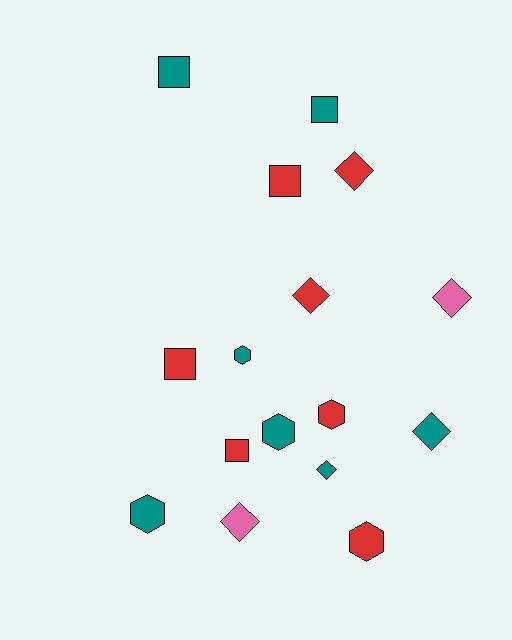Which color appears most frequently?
Teal, with 7 objects.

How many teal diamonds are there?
There are 2 teal diamonds.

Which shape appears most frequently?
Diamond, with 6 objects.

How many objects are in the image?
There are 16 objects.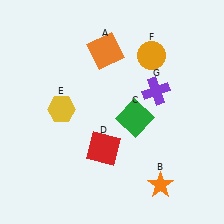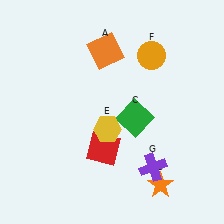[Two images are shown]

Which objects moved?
The objects that moved are: the yellow hexagon (E), the purple cross (G).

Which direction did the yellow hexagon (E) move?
The yellow hexagon (E) moved right.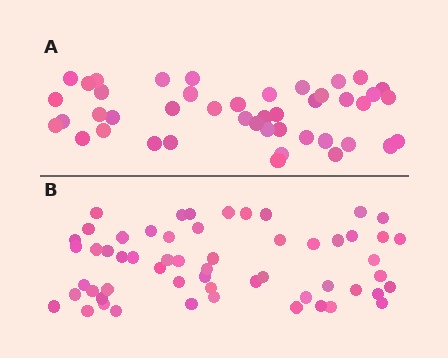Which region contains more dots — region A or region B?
Region B (the bottom region) has more dots.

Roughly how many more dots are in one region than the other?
Region B has approximately 15 more dots than region A.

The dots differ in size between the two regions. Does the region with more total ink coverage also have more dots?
No. Region A has more total ink coverage because its dots are larger, but region B actually contains more individual dots. Total area can be misleading — the number of items is what matters here.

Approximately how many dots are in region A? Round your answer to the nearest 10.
About 40 dots. (The exact count is 44, which rounds to 40.)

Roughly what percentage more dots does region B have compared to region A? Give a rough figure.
About 30% more.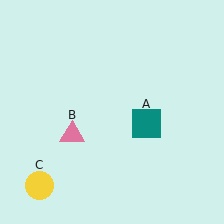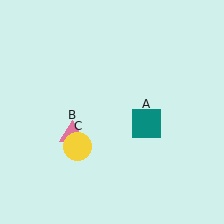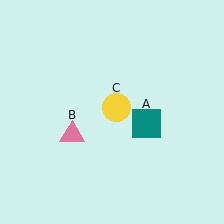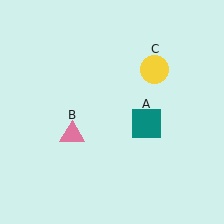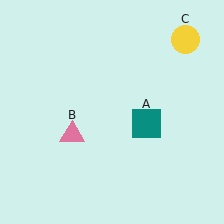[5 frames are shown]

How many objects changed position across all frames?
1 object changed position: yellow circle (object C).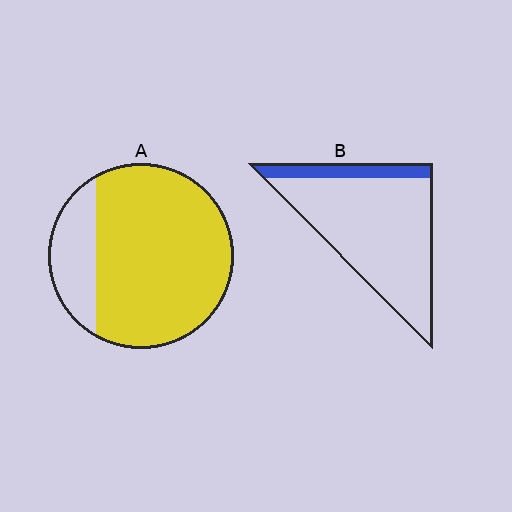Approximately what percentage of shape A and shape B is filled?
A is approximately 80% and B is approximately 15%.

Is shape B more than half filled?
No.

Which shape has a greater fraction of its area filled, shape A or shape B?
Shape A.